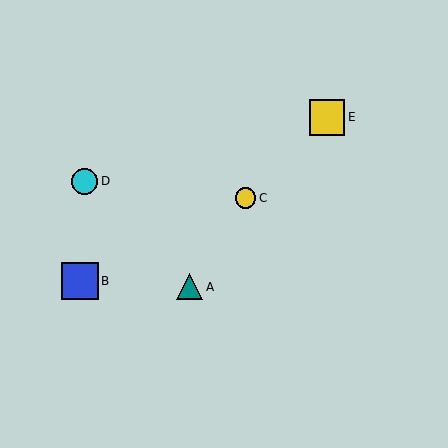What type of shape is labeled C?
Shape C is a yellow circle.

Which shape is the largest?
The blue square (labeled B) is the largest.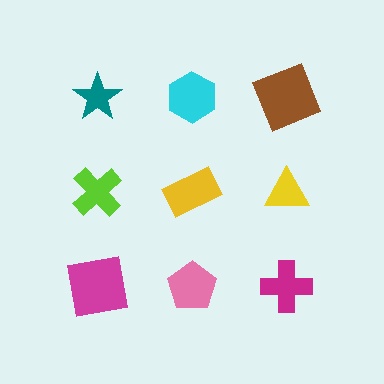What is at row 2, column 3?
A yellow triangle.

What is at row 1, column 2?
A cyan hexagon.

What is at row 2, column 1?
A lime cross.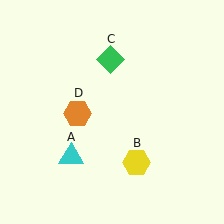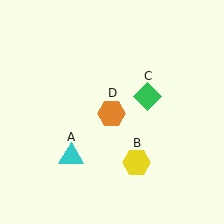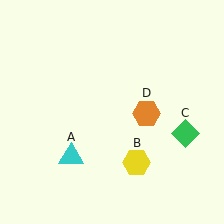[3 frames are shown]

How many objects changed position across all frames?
2 objects changed position: green diamond (object C), orange hexagon (object D).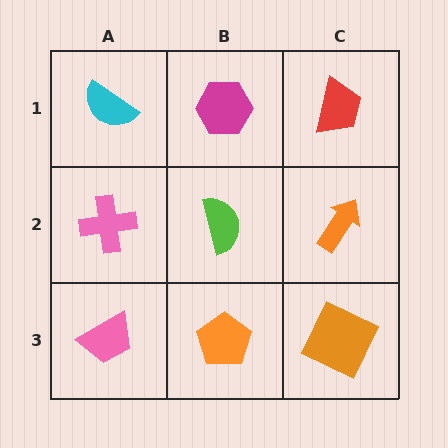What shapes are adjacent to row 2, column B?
A magenta hexagon (row 1, column B), an orange pentagon (row 3, column B), a pink cross (row 2, column A), an orange arrow (row 2, column C).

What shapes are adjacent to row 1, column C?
An orange arrow (row 2, column C), a magenta hexagon (row 1, column B).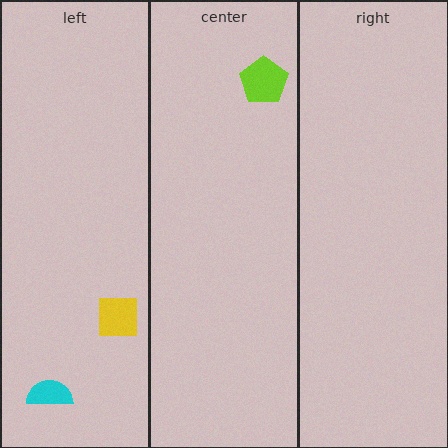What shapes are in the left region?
The yellow square, the cyan semicircle.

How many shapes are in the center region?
1.